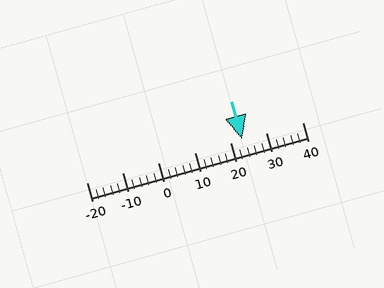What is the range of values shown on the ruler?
The ruler shows values from -20 to 40.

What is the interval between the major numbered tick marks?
The major tick marks are spaced 10 units apart.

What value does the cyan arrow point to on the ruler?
The cyan arrow points to approximately 23.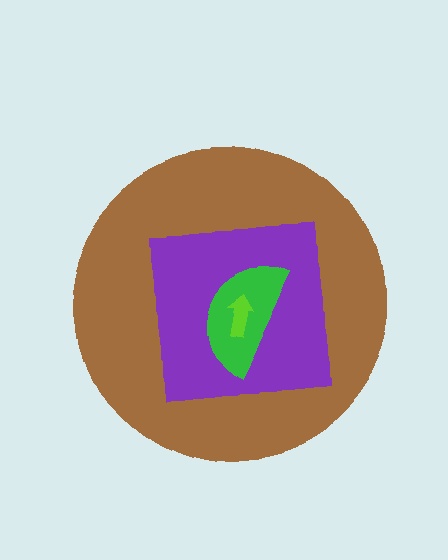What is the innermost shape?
The lime arrow.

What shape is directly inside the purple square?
The green semicircle.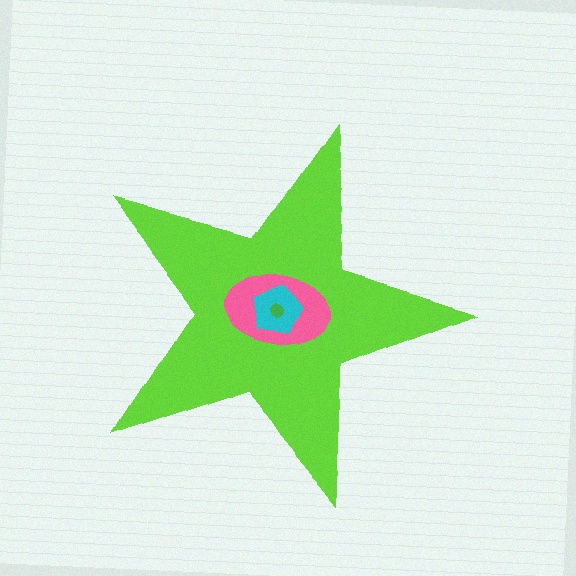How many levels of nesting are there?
4.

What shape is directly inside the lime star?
The pink ellipse.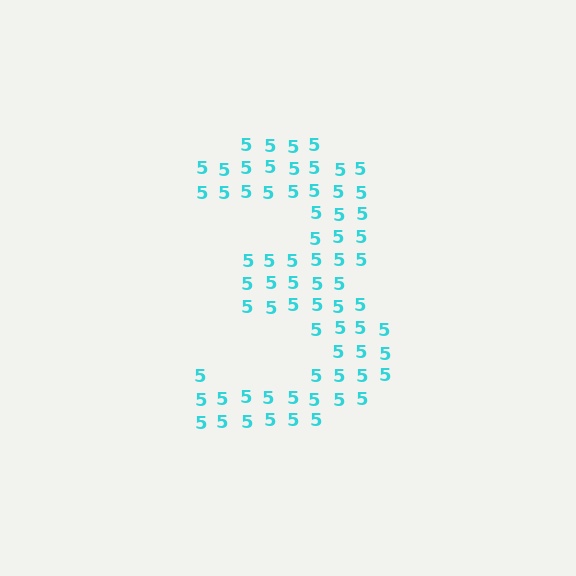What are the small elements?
The small elements are digit 5's.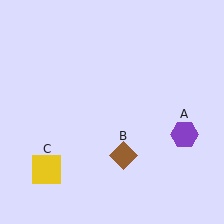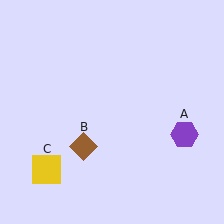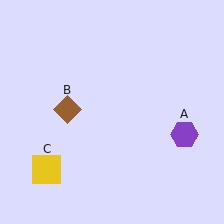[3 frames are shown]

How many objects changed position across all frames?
1 object changed position: brown diamond (object B).